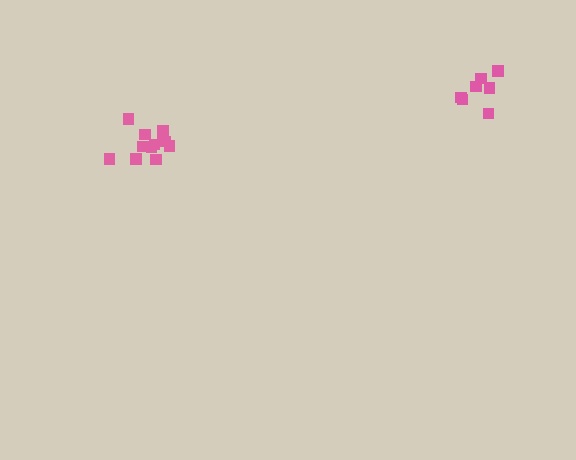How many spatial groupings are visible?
There are 2 spatial groupings.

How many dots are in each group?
Group 1: 12 dots, Group 2: 7 dots (19 total).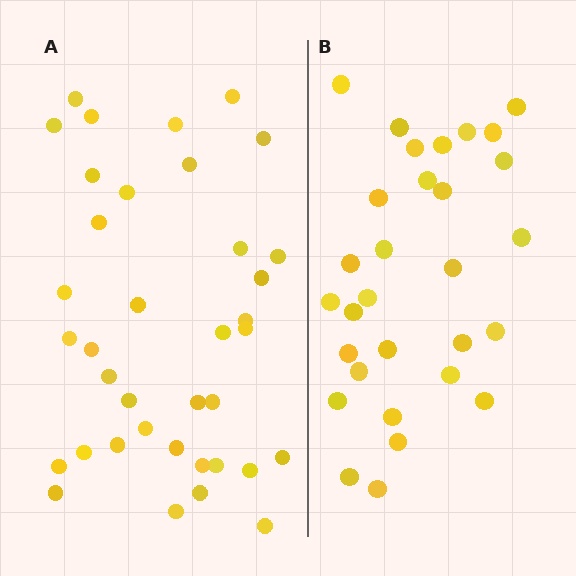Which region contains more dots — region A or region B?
Region A (the left region) has more dots.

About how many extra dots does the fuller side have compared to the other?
Region A has roughly 8 or so more dots than region B.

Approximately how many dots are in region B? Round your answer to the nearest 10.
About 30 dots.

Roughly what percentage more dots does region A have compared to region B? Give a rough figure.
About 25% more.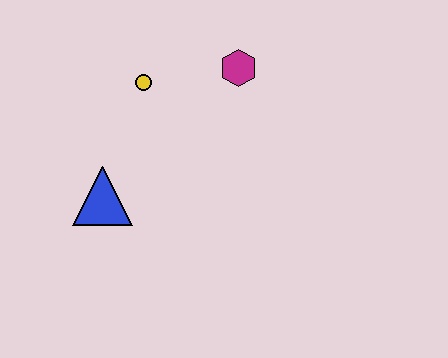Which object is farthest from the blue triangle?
The magenta hexagon is farthest from the blue triangle.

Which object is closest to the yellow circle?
The magenta hexagon is closest to the yellow circle.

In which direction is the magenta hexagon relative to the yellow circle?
The magenta hexagon is to the right of the yellow circle.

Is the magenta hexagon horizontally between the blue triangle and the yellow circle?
No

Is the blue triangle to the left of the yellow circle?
Yes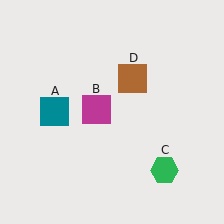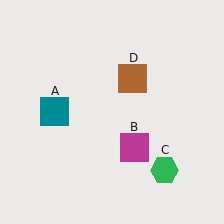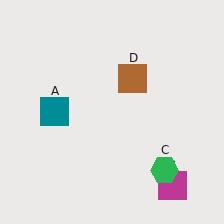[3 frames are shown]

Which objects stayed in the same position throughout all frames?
Teal square (object A) and green hexagon (object C) and brown square (object D) remained stationary.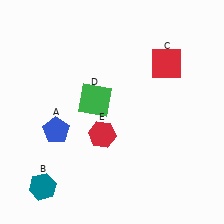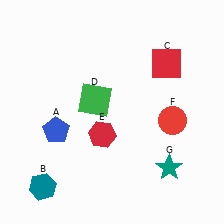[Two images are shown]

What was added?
A red circle (F), a teal star (G) were added in Image 2.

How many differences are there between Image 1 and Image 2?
There are 2 differences between the two images.